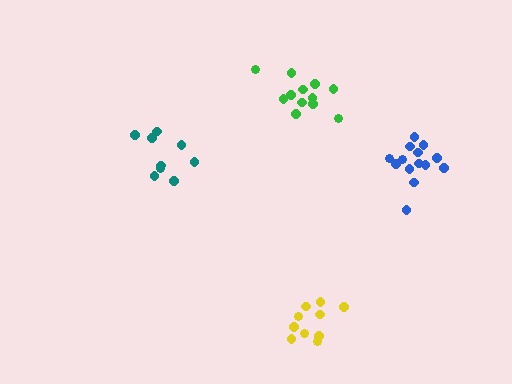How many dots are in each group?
Group 1: 10 dots, Group 2: 9 dots, Group 3: 12 dots, Group 4: 14 dots (45 total).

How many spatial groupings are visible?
There are 4 spatial groupings.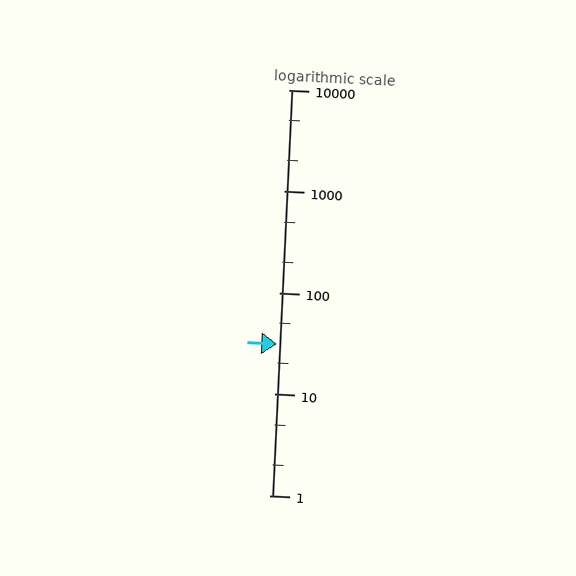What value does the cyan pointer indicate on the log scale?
The pointer indicates approximately 31.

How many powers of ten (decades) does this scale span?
The scale spans 4 decades, from 1 to 10000.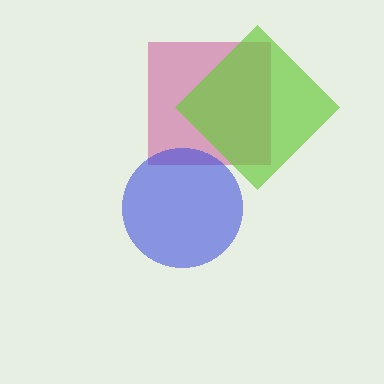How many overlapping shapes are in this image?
There are 3 overlapping shapes in the image.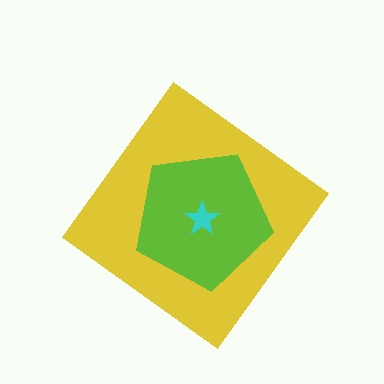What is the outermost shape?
The yellow diamond.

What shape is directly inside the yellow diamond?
The lime pentagon.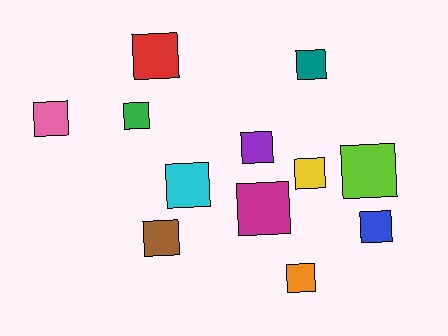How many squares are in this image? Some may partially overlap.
There are 12 squares.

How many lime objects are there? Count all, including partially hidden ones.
There is 1 lime object.